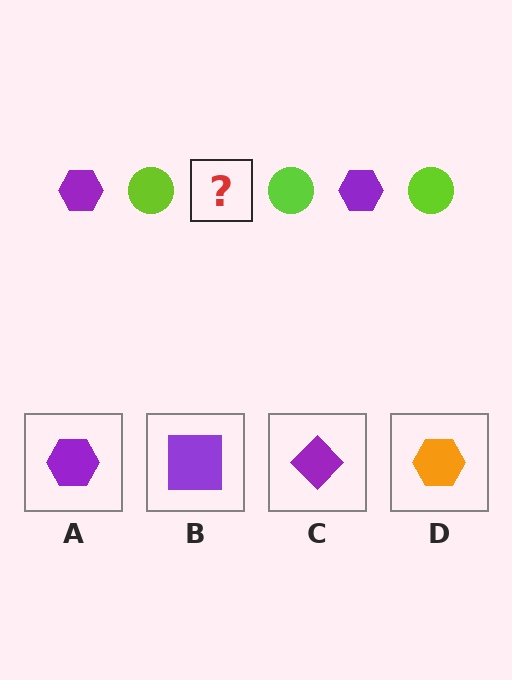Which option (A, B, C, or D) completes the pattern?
A.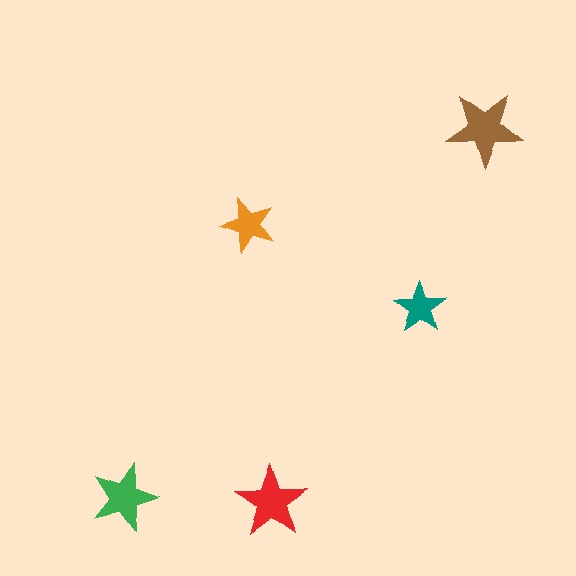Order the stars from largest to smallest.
the brown one, the red one, the green one, the orange one, the teal one.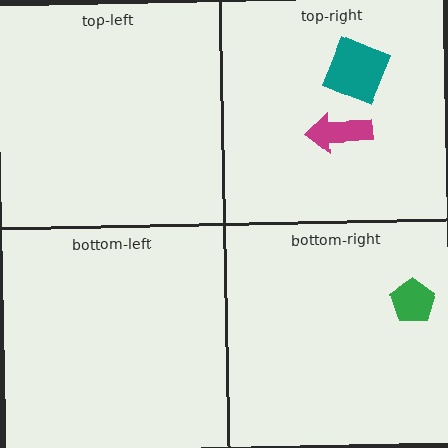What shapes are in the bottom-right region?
The green pentagon.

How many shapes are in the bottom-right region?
1.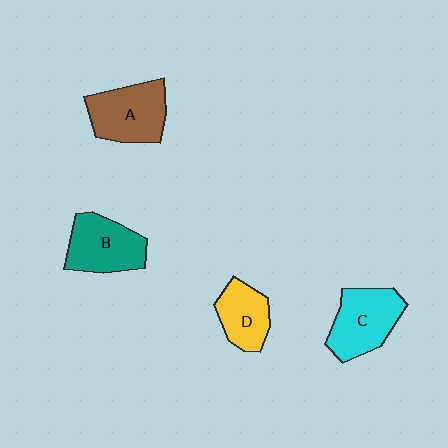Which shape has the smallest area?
Shape D (yellow).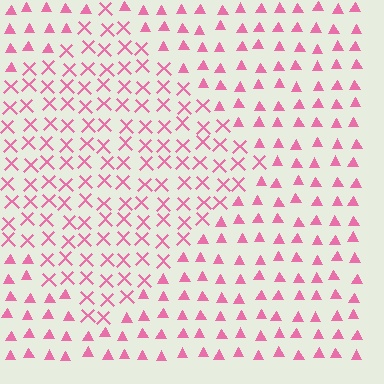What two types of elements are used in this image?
The image uses X marks inside the diamond region and triangles outside it.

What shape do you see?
I see a diamond.